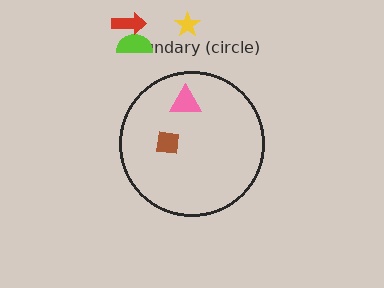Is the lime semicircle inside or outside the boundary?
Outside.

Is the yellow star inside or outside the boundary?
Outside.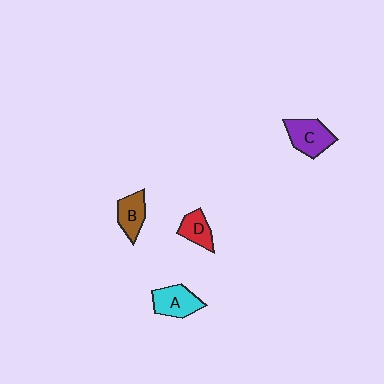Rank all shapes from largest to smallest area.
From largest to smallest: C (purple), A (cyan), B (brown), D (red).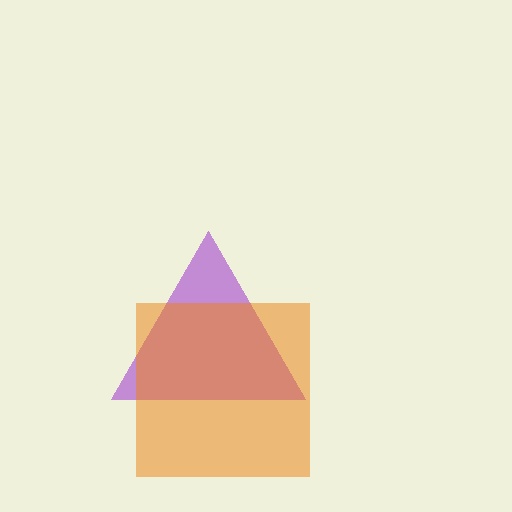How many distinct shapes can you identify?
There are 2 distinct shapes: a purple triangle, an orange square.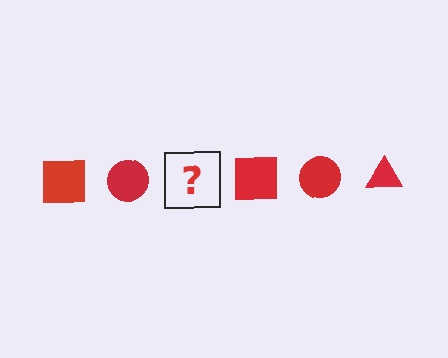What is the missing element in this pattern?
The missing element is a red triangle.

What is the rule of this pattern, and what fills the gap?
The rule is that the pattern cycles through square, circle, triangle shapes in red. The gap should be filled with a red triangle.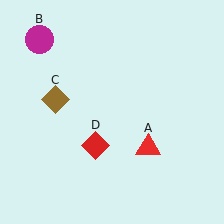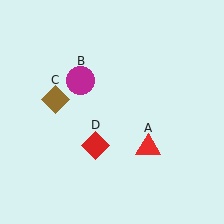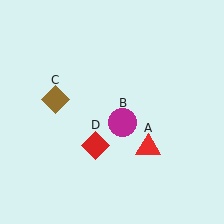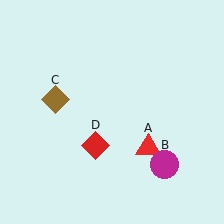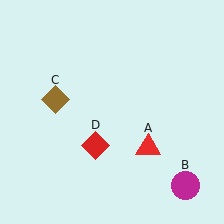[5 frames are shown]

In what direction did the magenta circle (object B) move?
The magenta circle (object B) moved down and to the right.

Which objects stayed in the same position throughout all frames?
Red triangle (object A) and brown diamond (object C) and red diamond (object D) remained stationary.